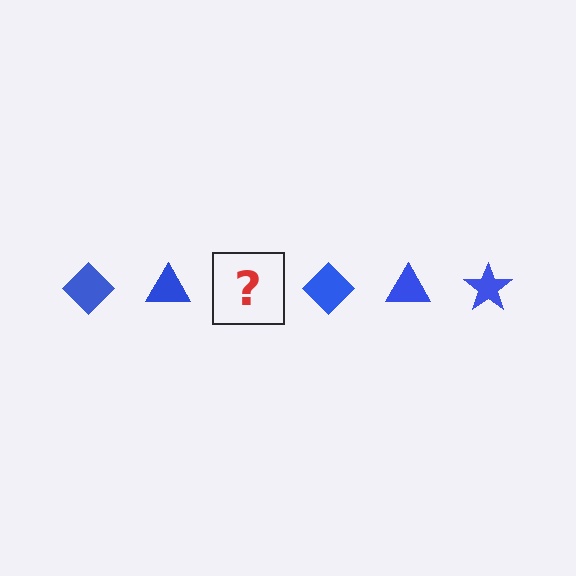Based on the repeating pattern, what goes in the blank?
The blank should be a blue star.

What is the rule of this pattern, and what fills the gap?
The rule is that the pattern cycles through diamond, triangle, star shapes in blue. The gap should be filled with a blue star.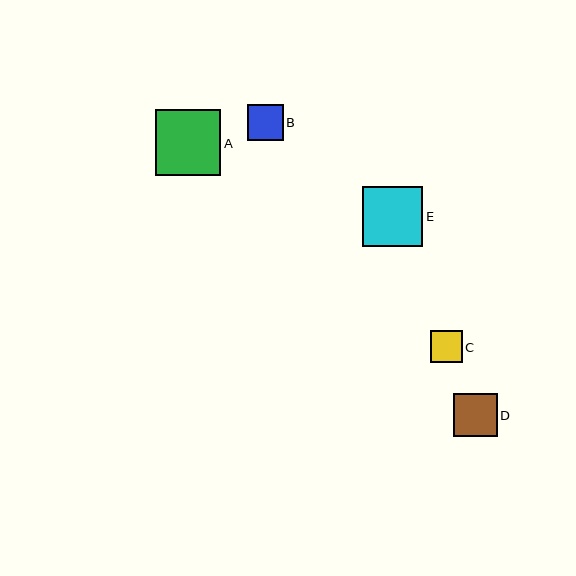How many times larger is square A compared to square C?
Square A is approximately 2.1 times the size of square C.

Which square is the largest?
Square A is the largest with a size of approximately 65 pixels.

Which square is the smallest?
Square C is the smallest with a size of approximately 32 pixels.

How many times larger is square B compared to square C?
Square B is approximately 1.1 times the size of square C.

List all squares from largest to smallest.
From largest to smallest: A, E, D, B, C.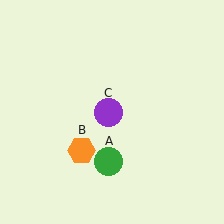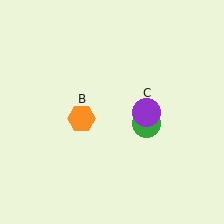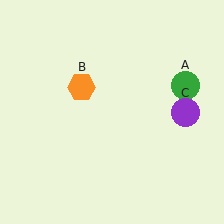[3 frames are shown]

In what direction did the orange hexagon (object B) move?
The orange hexagon (object B) moved up.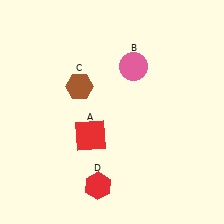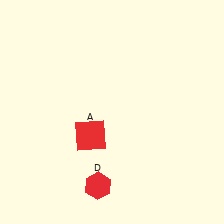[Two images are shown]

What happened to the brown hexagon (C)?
The brown hexagon (C) was removed in Image 2. It was in the top-left area of Image 1.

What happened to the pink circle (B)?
The pink circle (B) was removed in Image 2. It was in the top-right area of Image 1.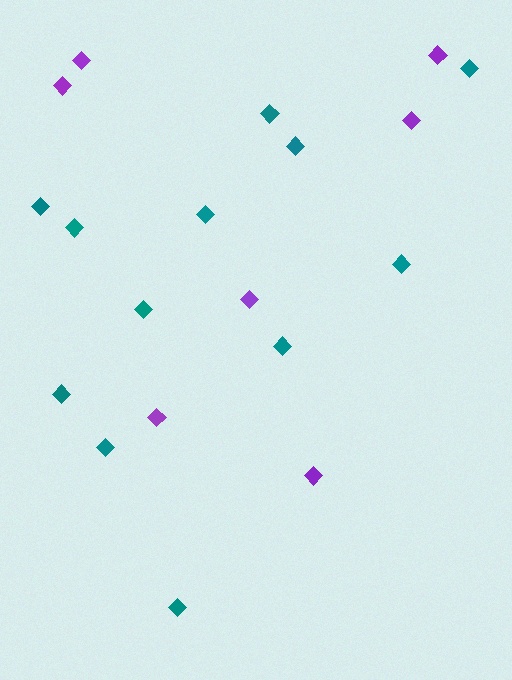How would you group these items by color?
There are 2 groups: one group of purple diamonds (7) and one group of teal diamonds (12).